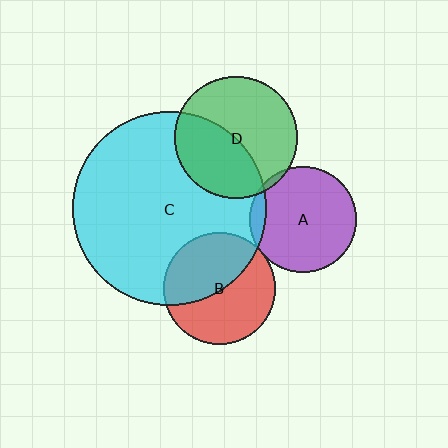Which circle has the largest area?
Circle C (cyan).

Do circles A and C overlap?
Yes.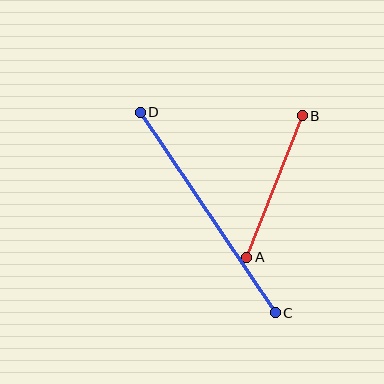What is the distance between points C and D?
The distance is approximately 242 pixels.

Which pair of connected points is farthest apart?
Points C and D are farthest apart.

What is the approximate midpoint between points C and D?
The midpoint is at approximately (208, 213) pixels.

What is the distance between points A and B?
The distance is approximately 152 pixels.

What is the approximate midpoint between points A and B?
The midpoint is at approximately (274, 187) pixels.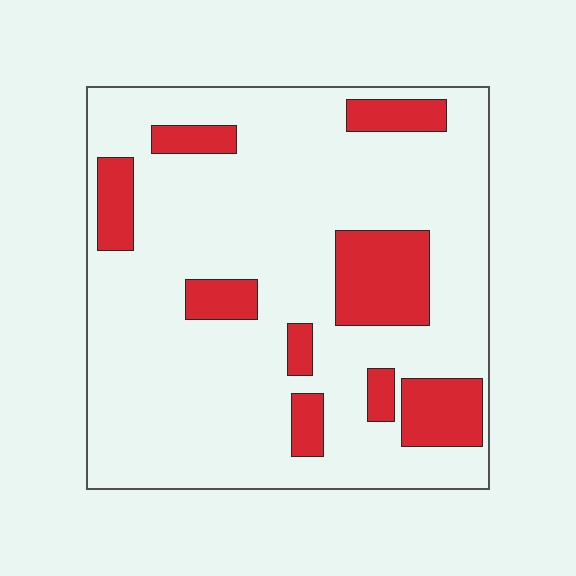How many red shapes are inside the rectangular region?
9.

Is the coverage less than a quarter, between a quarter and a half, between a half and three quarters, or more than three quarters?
Less than a quarter.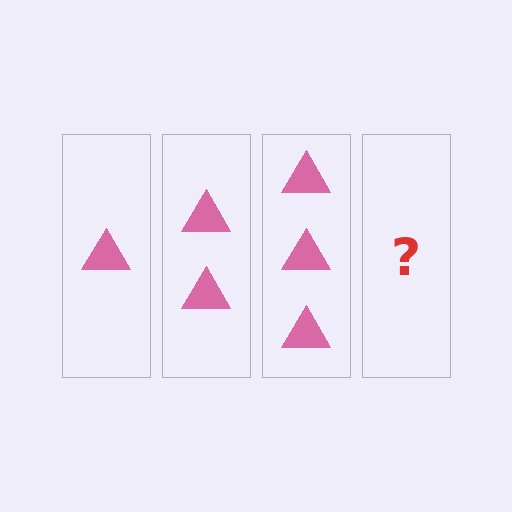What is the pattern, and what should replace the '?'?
The pattern is that each step adds one more triangle. The '?' should be 4 triangles.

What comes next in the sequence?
The next element should be 4 triangles.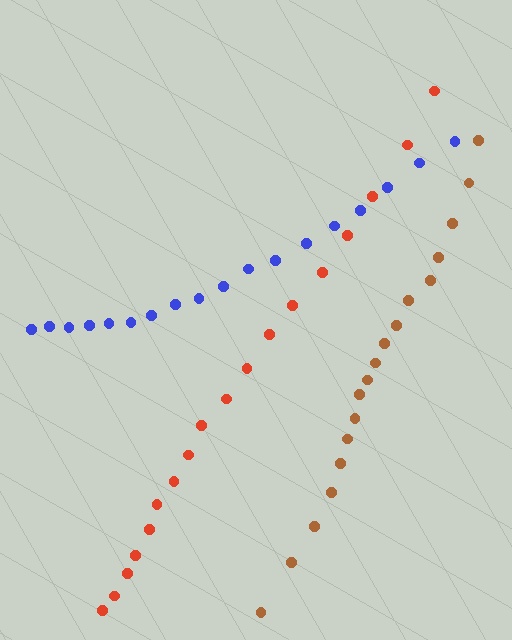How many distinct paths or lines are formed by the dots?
There are 3 distinct paths.